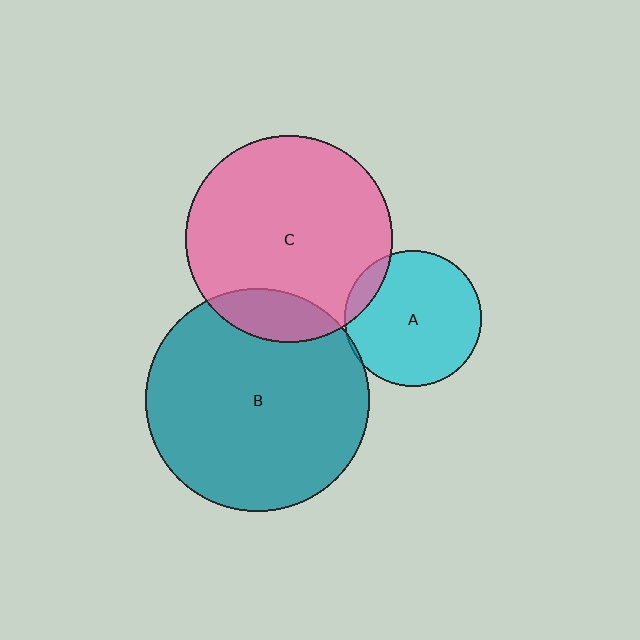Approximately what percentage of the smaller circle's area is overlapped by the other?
Approximately 10%.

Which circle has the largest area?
Circle B (teal).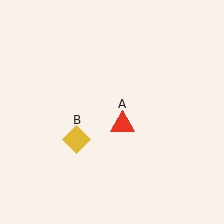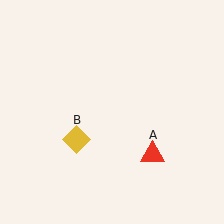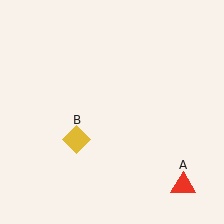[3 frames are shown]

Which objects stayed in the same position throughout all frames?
Yellow diamond (object B) remained stationary.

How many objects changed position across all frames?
1 object changed position: red triangle (object A).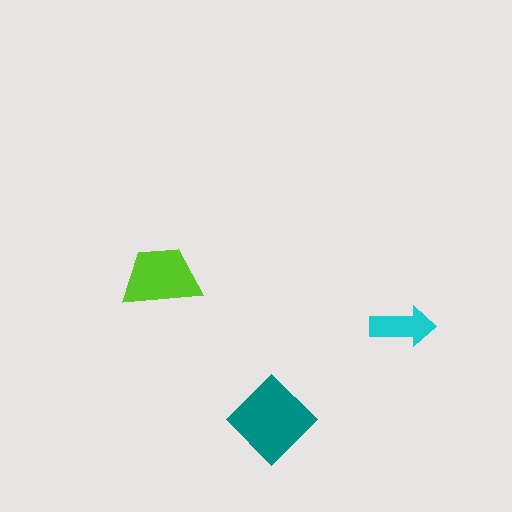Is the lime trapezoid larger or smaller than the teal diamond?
Smaller.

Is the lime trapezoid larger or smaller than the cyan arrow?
Larger.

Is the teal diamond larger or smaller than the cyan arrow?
Larger.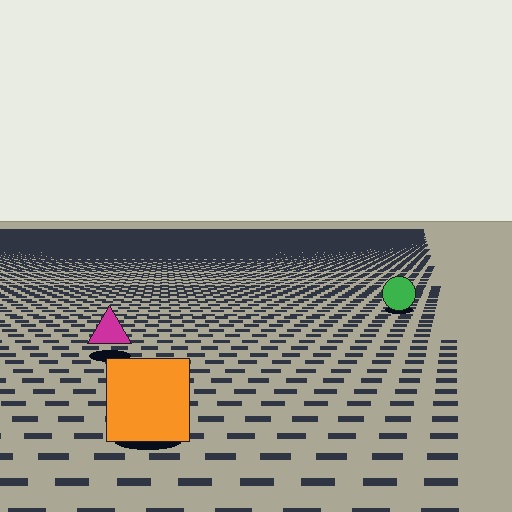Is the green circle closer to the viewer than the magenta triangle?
No. The magenta triangle is closer — you can tell from the texture gradient: the ground texture is coarser near it.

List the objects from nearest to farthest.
From nearest to farthest: the orange square, the magenta triangle, the green circle.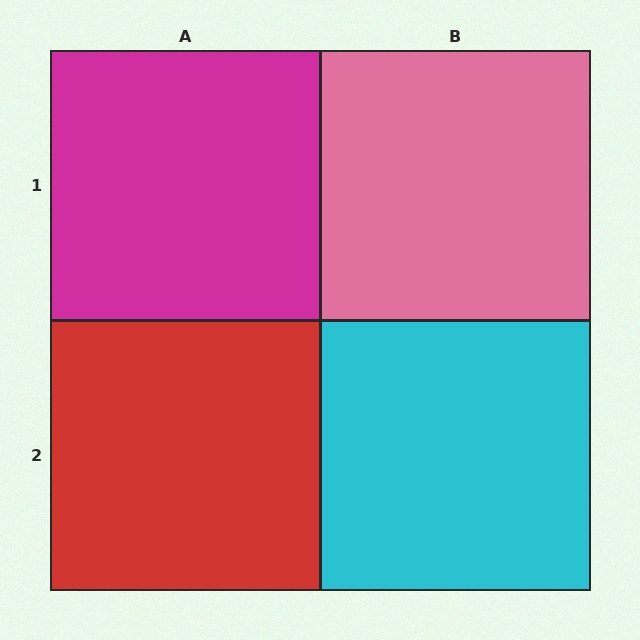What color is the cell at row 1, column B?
Pink.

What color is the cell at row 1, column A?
Magenta.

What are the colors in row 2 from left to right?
Red, cyan.